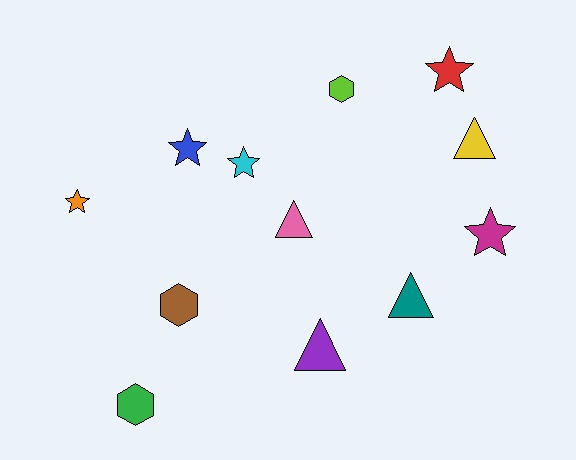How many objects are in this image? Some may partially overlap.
There are 12 objects.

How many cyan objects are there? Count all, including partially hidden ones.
There is 1 cyan object.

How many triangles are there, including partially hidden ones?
There are 4 triangles.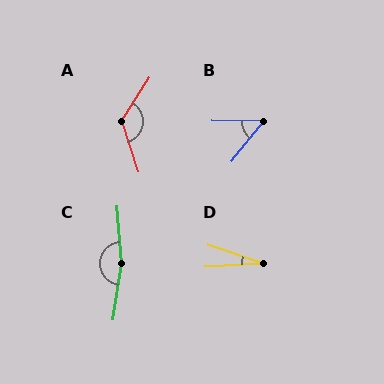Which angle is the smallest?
D, at approximately 22 degrees.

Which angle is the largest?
C, at approximately 167 degrees.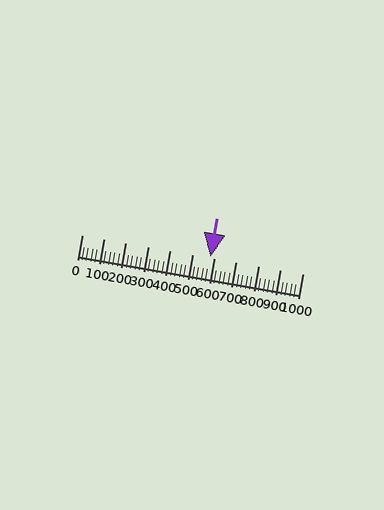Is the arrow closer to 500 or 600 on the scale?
The arrow is closer to 600.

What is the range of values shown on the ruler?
The ruler shows values from 0 to 1000.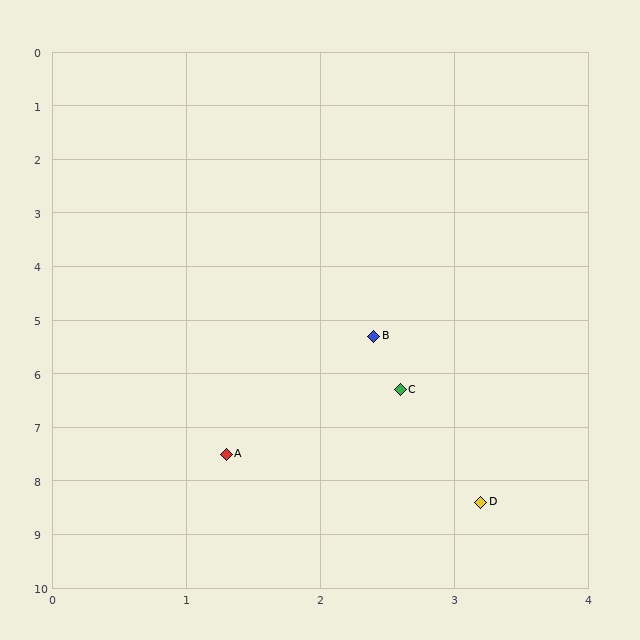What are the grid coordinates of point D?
Point D is at approximately (3.2, 8.4).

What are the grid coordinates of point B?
Point B is at approximately (2.4, 5.3).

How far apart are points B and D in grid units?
Points B and D are about 3.2 grid units apart.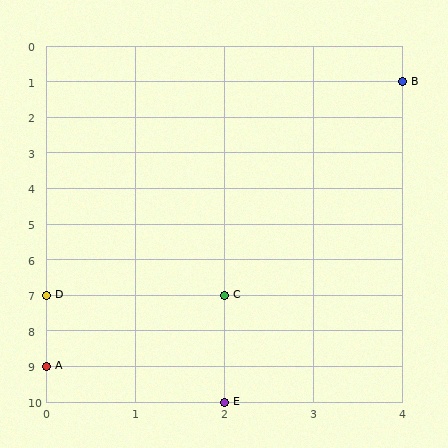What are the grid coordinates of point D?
Point D is at grid coordinates (0, 7).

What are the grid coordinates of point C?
Point C is at grid coordinates (2, 7).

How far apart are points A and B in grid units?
Points A and B are 4 columns and 8 rows apart (about 8.9 grid units diagonally).